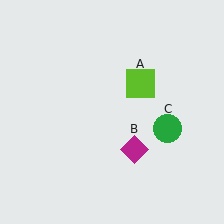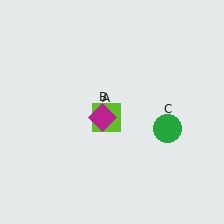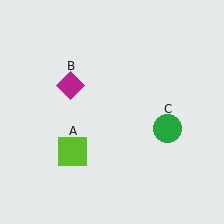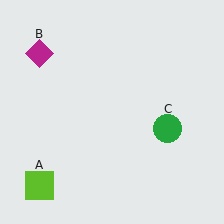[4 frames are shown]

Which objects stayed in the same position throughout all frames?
Green circle (object C) remained stationary.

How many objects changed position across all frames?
2 objects changed position: lime square (object A), magenta diamond (object B).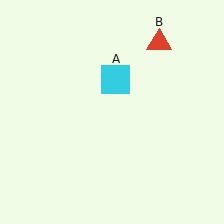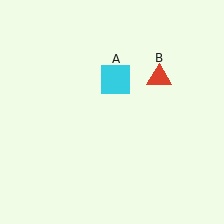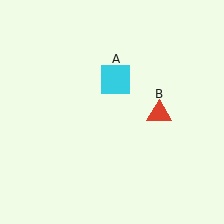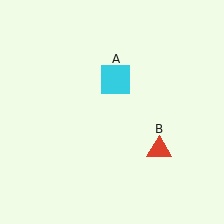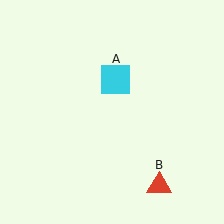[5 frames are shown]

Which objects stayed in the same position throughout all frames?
Cyan square (object A) remained stationary.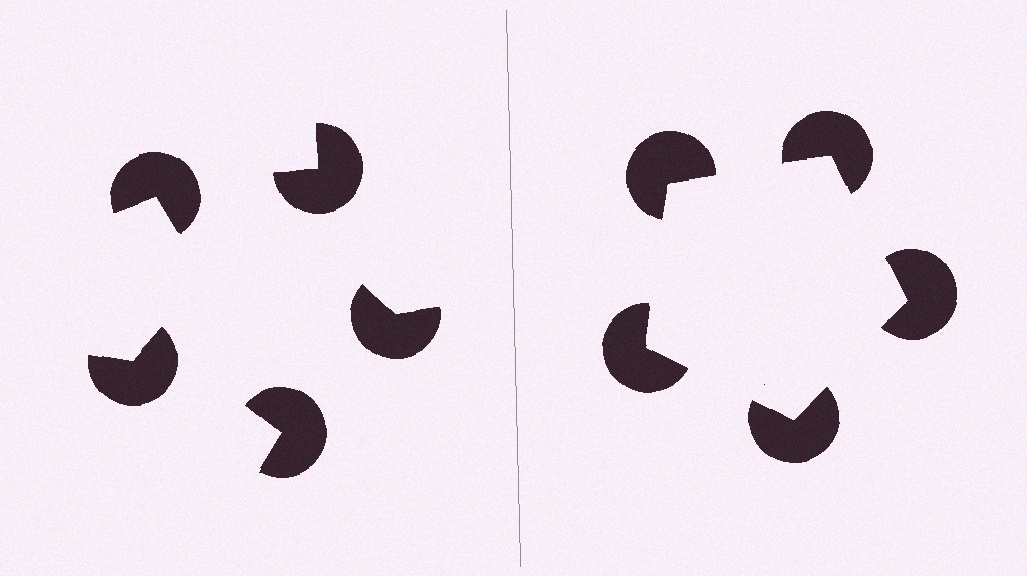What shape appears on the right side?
An illusory pentagon.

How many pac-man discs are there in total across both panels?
10 — 5 on each side.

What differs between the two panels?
The pac-man discs are positioned identically on both sides; only the wedge orientations differ. On the right they align to a pentagon; on the left they are misaligned.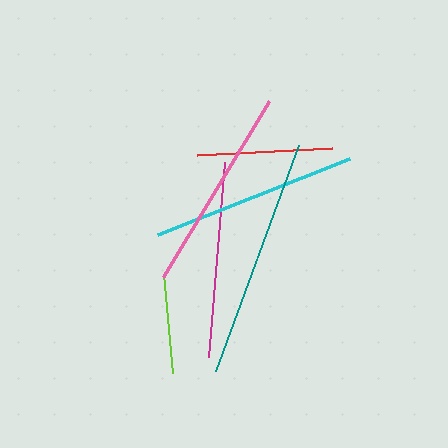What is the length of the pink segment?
The pink segment is approximately 206 pixels long.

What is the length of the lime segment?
The lime segment is approximately 100 pixels long.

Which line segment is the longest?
The teal line is the longest at approximately 241 pixels.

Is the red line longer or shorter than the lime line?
The red line is longer than the lime line.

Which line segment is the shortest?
The lime line is the shortest at approximately 100 pixels.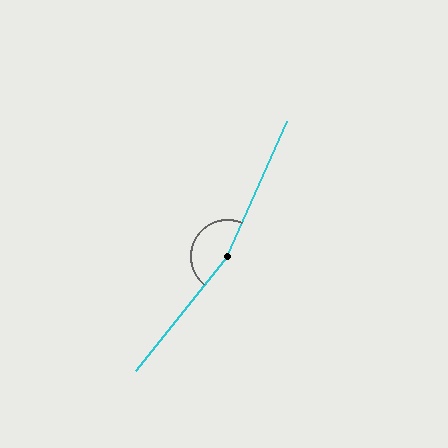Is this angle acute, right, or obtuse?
It is obtuse.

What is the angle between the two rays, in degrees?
Approximately 165 degrees.